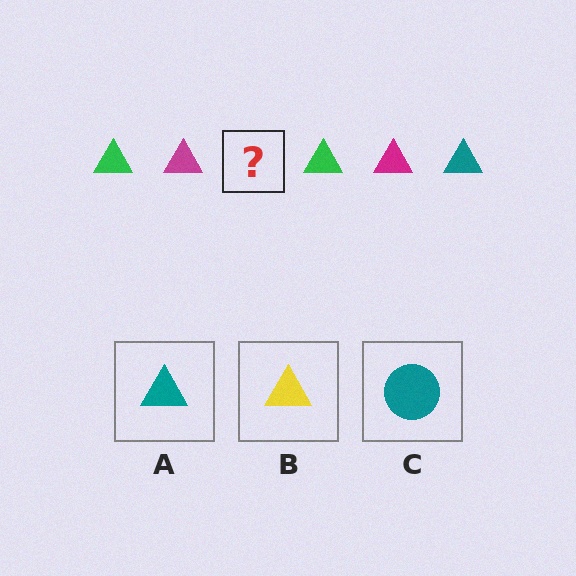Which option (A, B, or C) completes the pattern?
A.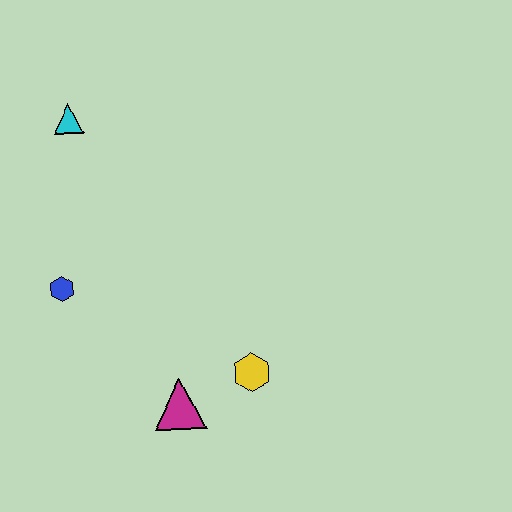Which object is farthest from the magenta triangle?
The cyan triangle is farthest from the magenta triangle.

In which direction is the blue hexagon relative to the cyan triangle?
The blue hexagon is below the cyan triangle.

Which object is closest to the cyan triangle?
The blue hexagon is closest to the cyan triangle.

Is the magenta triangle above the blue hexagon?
No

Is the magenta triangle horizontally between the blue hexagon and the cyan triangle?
No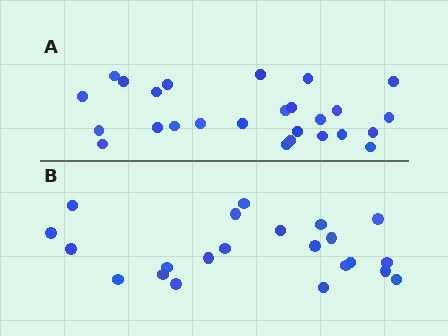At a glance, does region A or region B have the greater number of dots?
Region A (the top region) has more dots.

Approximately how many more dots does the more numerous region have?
Region A has about 4 more dots than region B.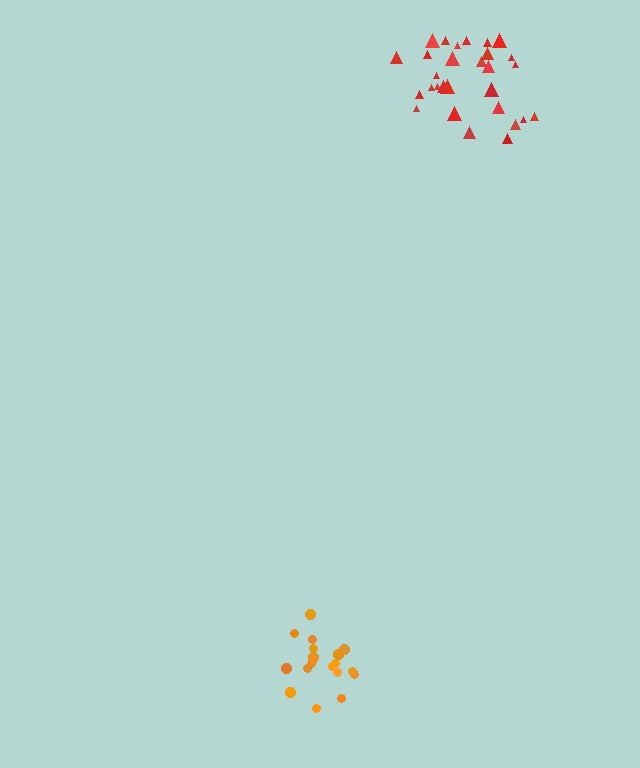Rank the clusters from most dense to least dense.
orange, red.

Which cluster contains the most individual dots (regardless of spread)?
Red (29).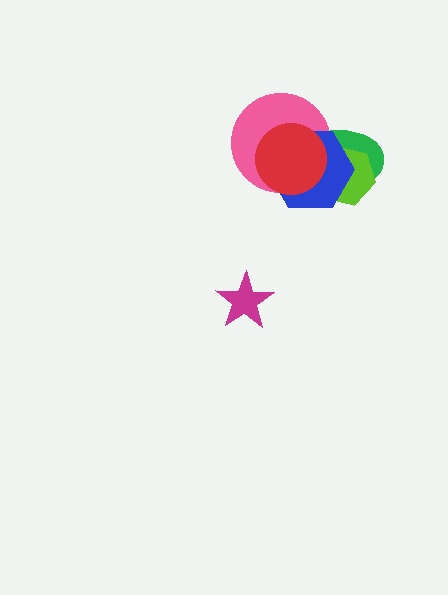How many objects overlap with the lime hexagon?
3 objects overlap with the lime hexagon.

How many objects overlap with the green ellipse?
4 objects overlap with the green ellipse.